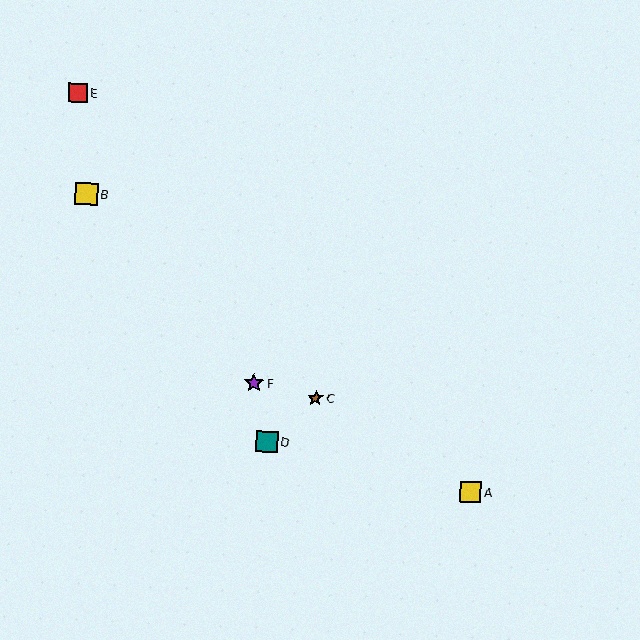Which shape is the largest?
The yellow square (labeled B) is the largest.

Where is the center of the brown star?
The center of the brown star is at (316, 398).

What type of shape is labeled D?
Shape D is a teal square.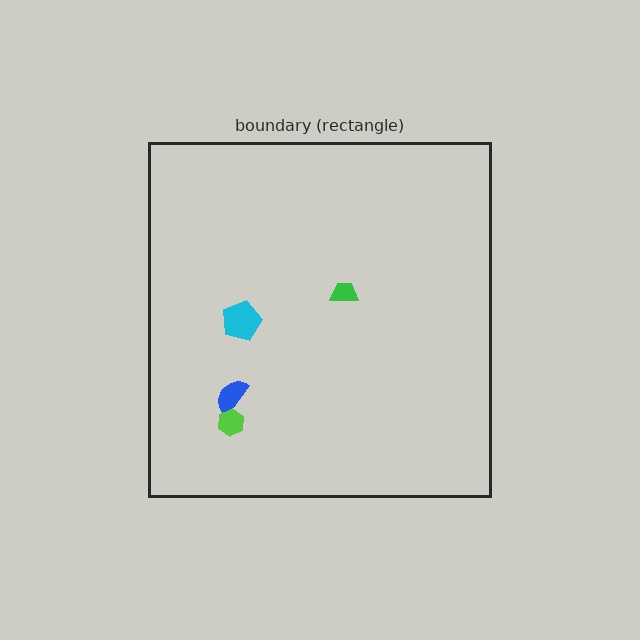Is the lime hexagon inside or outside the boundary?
Inside.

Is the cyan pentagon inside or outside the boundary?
Inside.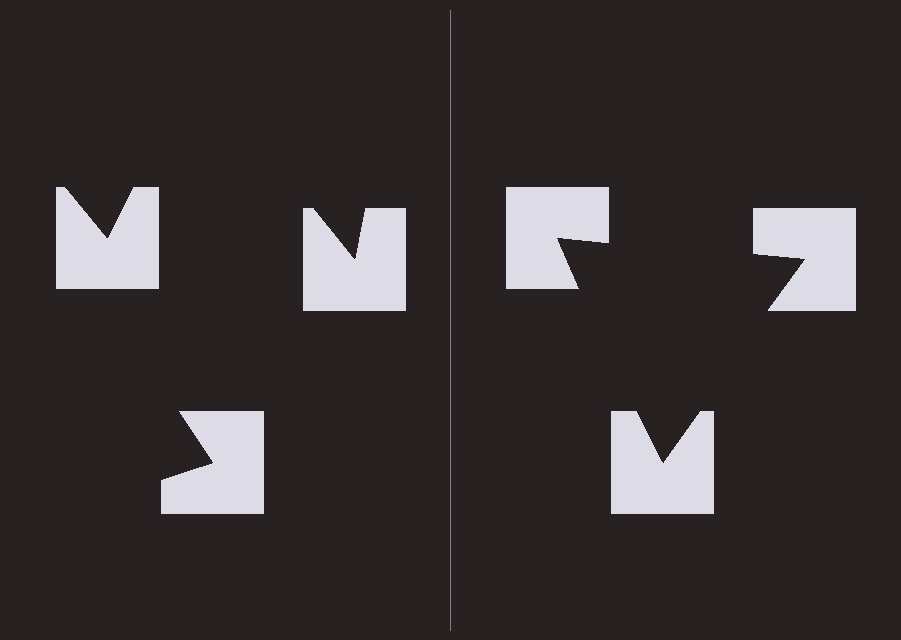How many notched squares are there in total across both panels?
6 — 3 on each side.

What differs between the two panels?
The notched squares are positioned identically on both sides; only the wedge orientations differ. On the right they align to a triangle; on the left they are misaligned.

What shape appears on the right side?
An illusory triangle.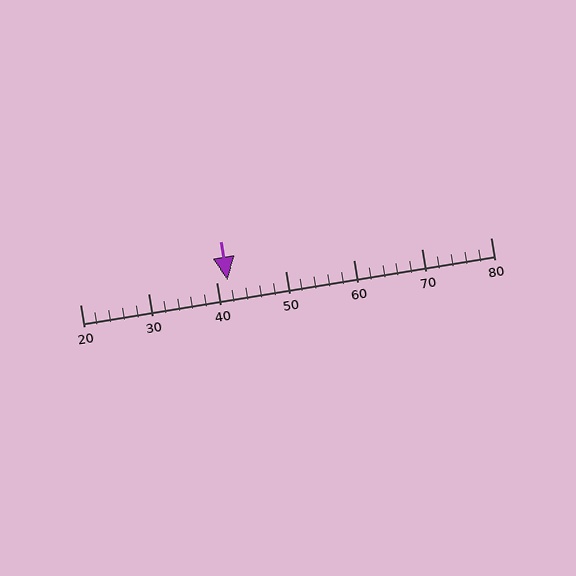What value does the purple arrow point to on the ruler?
The purple arrow points to approximately 42.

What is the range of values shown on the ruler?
The ruler shows values from 20 to 80.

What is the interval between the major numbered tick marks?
The major tick marks are spaced 10 units apart.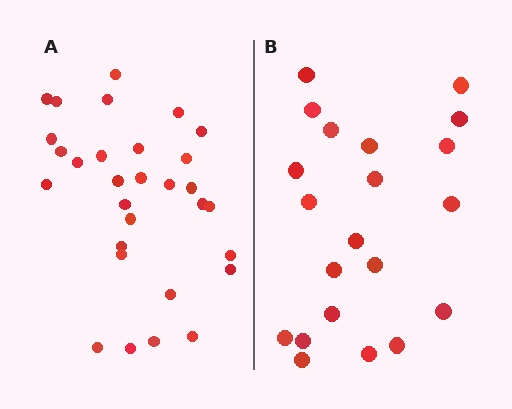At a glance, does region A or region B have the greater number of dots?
Region A (the left region) has more dots.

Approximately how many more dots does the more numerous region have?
Region A has roughly 8 or so more dots than region B.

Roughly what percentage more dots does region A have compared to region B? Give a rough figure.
About 45% more.